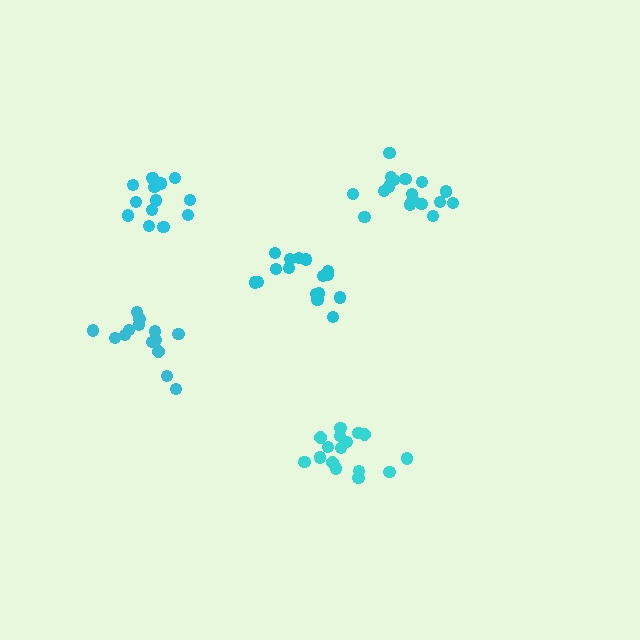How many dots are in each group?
Group 1: 13 dots, Group 2: 16 dots, Group 3: 17 dots, Group 4: 16 dots, Group 5: 14 dots (76 total).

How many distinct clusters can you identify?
There are 5 distinct clusters.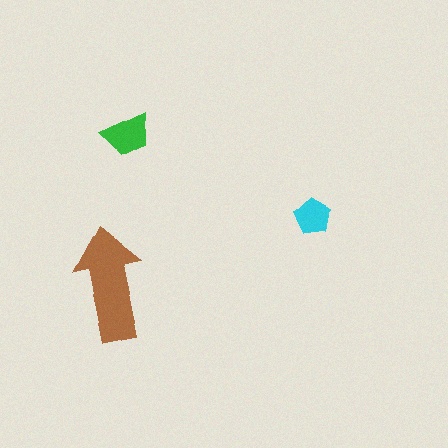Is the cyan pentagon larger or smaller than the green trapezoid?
Smaller.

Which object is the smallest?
The cyan pentagon.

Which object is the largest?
The brown arrow.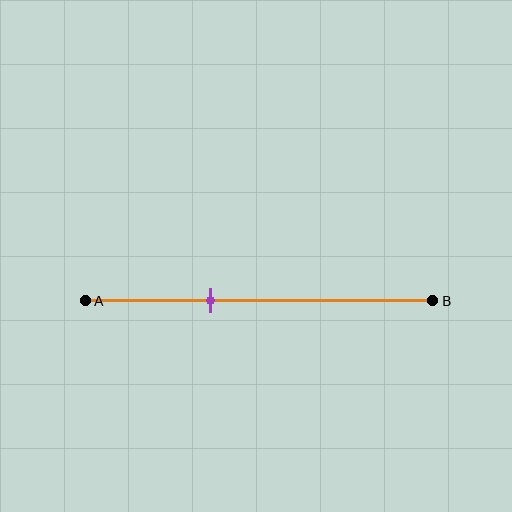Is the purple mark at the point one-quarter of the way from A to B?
No, the mark is at about 35% from A, not at the 25% one-quarter point.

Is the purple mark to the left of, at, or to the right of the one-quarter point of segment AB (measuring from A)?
The purple mark is to the right of the one-quarter point of segment AB.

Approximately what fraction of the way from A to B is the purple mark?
The purple mark is approximately 35% of the way from A to B.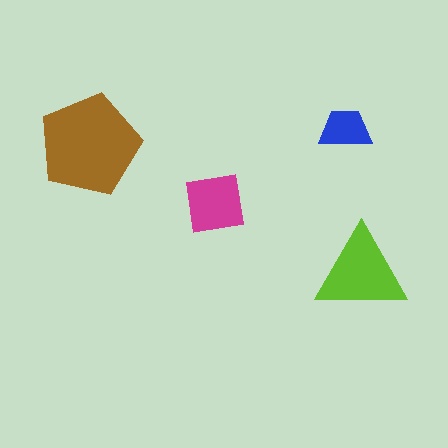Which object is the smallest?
The blue trapezoid.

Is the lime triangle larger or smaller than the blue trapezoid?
Larger.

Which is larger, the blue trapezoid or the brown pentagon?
The brown pentagon.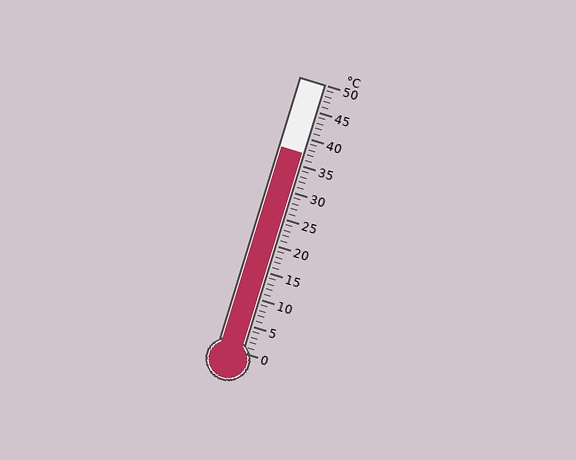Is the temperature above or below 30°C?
The temperature is above 30°C.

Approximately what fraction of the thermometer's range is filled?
The thermometer is filled to approximately 75% of its range.